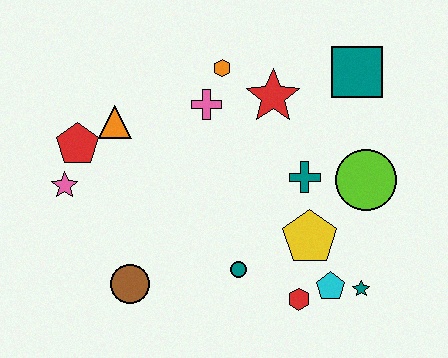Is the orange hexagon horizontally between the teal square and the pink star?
Yes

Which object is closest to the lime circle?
The teal cross is closest to the lime circle.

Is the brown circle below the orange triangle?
Yes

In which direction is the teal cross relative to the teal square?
The teal cross is below the teal square.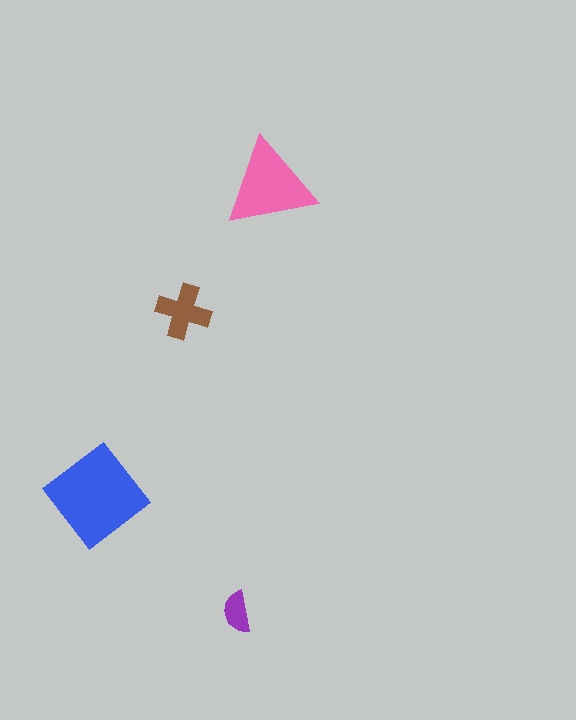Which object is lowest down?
The purple semicircle is bottommost.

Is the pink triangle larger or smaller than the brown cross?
Larger.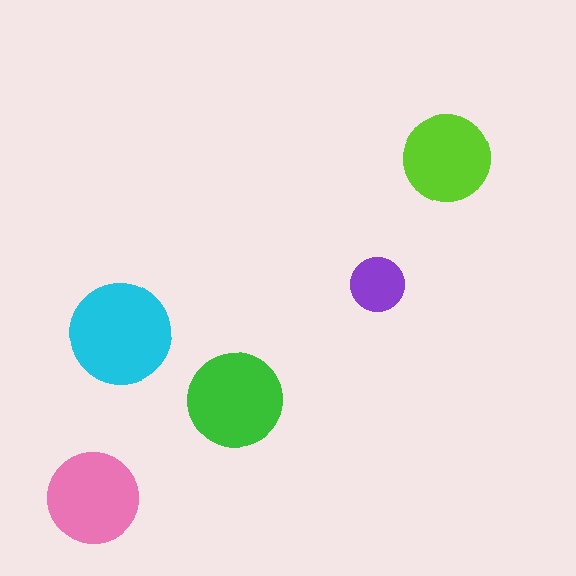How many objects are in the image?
There are 5 objects in the image.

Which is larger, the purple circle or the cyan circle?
The cyan one.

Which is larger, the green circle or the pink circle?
The green one.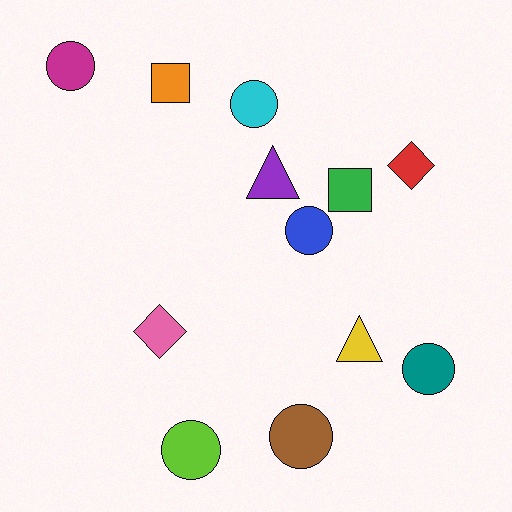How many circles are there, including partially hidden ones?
There are 6 circles.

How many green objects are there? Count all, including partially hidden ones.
There is 1 green object.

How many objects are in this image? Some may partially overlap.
There are 12 objects.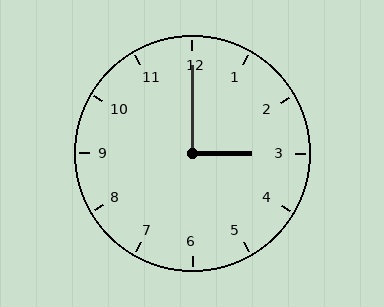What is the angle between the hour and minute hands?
Approximately 90 degrees.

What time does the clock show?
3:00.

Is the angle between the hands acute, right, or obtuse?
It is right.